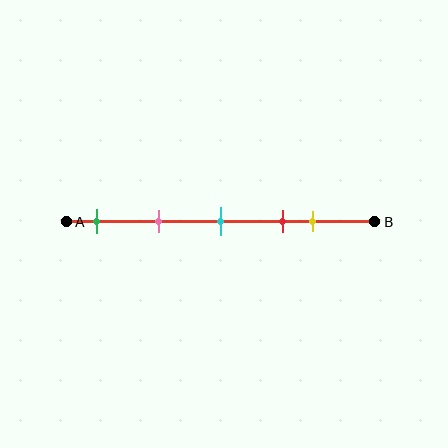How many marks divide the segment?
There are 5 marks dividing the segment.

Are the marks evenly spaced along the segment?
No, the marks are not evenly spaced.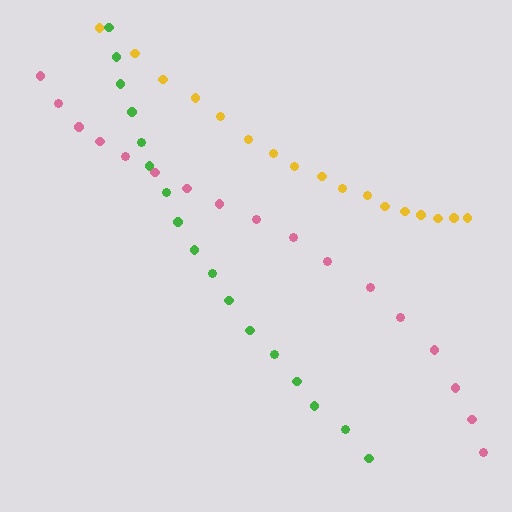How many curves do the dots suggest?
There are 3 distinct paths.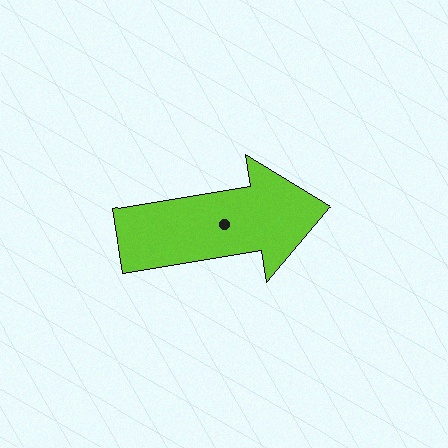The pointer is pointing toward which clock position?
Roughly 3 o'clock.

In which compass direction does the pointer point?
East.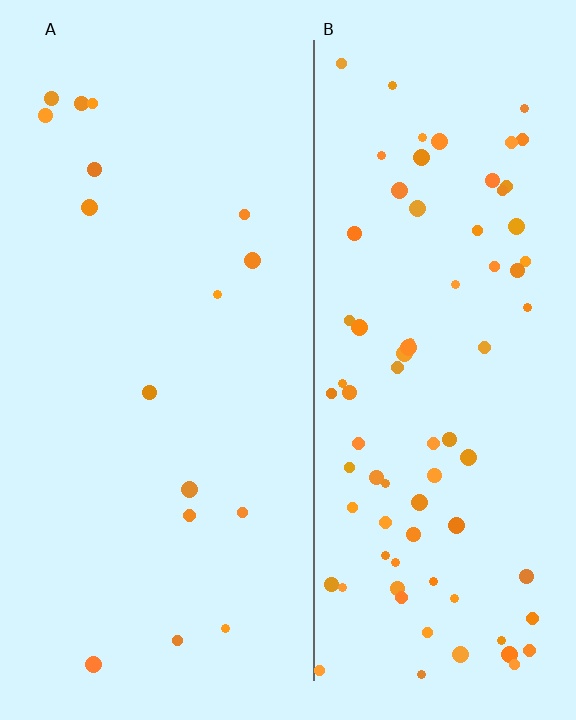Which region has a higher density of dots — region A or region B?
B (the right).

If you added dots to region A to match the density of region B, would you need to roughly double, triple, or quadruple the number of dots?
Approximately quadruple.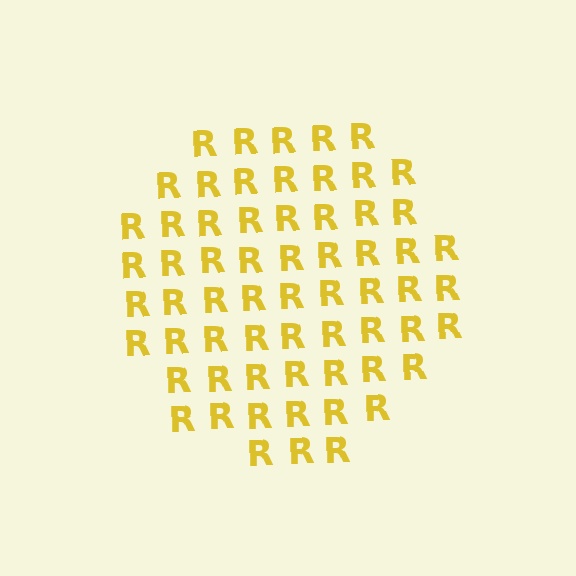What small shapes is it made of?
It is made of small letter R's.